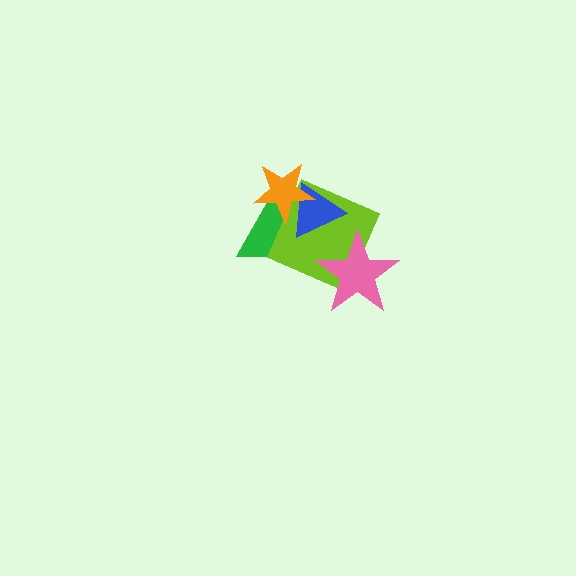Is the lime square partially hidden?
Yes, it is partially covered by another shape.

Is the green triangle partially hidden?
Yes, it is partially covered by another shape.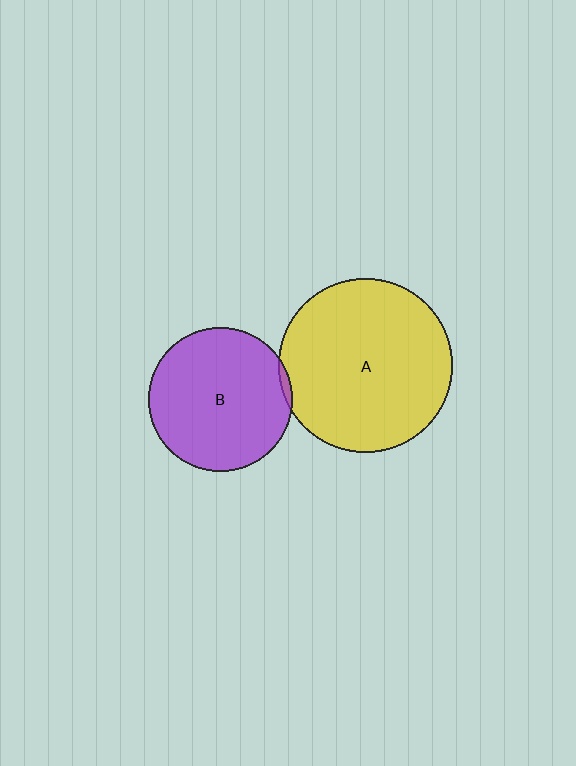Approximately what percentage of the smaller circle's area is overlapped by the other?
Approximately 5%.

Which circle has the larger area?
Circle A (yellow).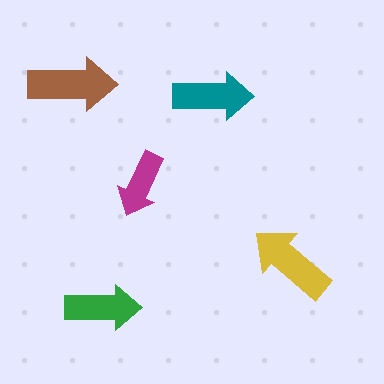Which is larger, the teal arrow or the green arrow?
The teal one.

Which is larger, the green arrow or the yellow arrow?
The yellow one.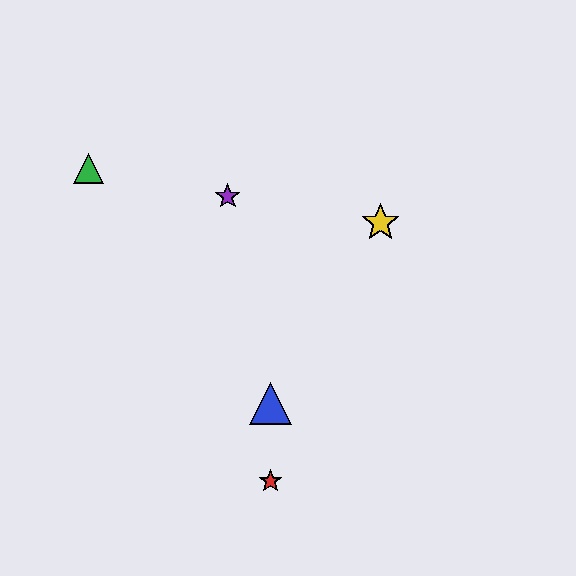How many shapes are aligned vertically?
2 shapes (the red star, the blue triangle) are aligned vertically.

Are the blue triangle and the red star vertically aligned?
Yes, both are at x≈270.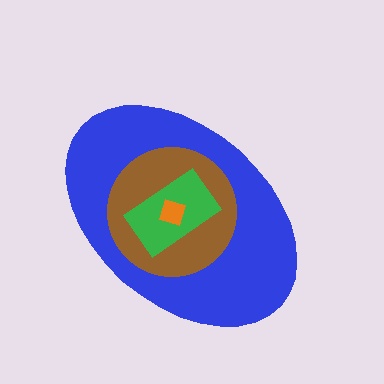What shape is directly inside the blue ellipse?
The brown circle.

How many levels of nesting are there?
4.